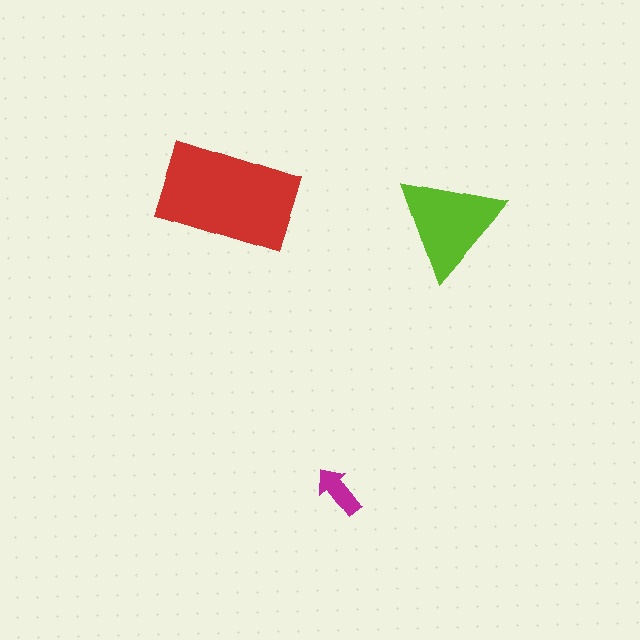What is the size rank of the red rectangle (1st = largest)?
1st.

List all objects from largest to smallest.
The red rectangle, the lime triangle, the magenta arrow.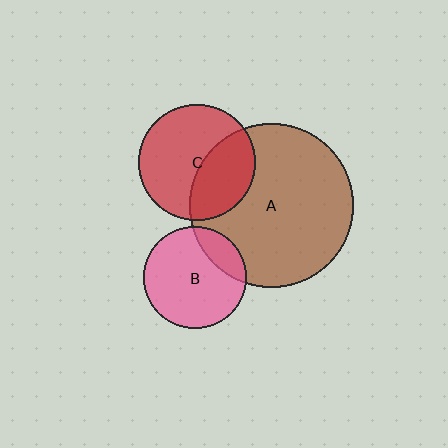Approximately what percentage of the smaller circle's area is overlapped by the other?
Approximately 40%.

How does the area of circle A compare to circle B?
Approximately 2.5 times.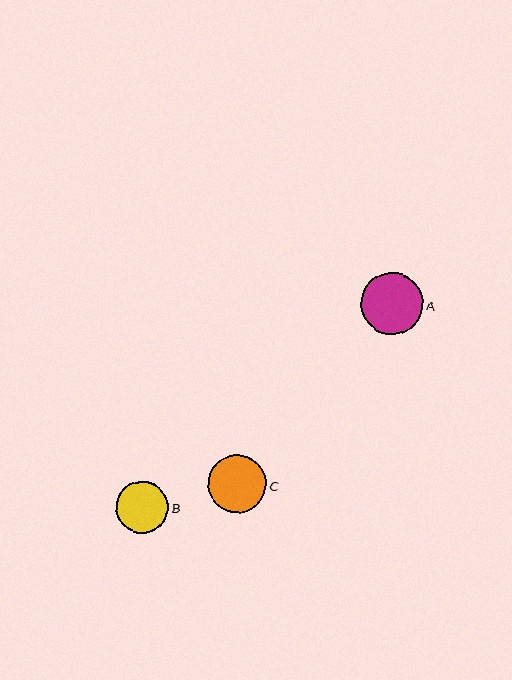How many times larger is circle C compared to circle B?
Circle C is approximately 1.1 times the size of circle B.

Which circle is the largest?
Circle A is the largest with a size of approximately 62 pixels.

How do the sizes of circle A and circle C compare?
Circle A and circle C are approximately the same size.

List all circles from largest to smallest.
From largest to smallest: A, C, B.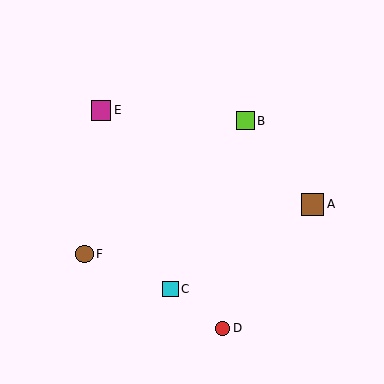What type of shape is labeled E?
Shape E is a magenta square.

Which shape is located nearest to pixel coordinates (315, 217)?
The brown square (labeled A) at (312, 204) is nearest to that location.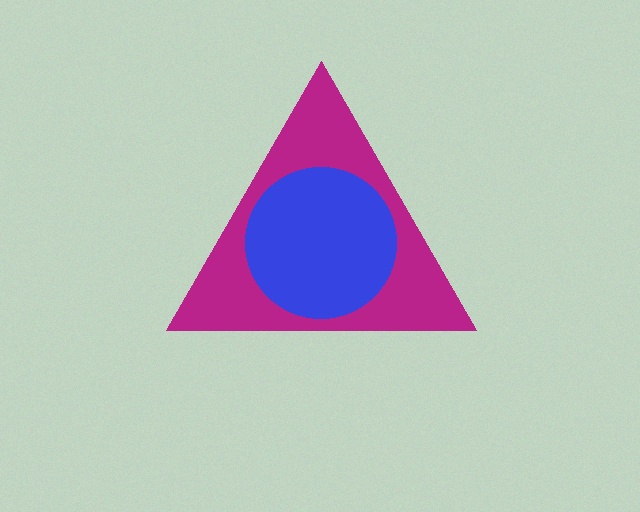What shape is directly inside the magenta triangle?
The blue circle.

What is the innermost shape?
The blue circle.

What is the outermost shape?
The magenta triangle.